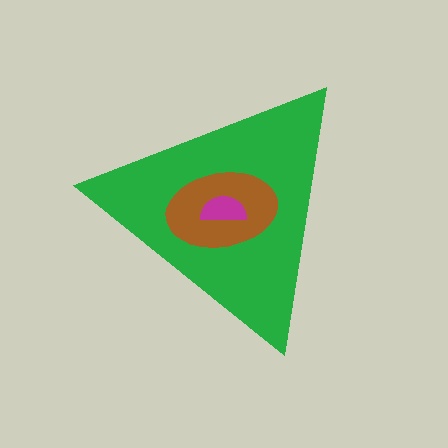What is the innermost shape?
The magenta semicircle.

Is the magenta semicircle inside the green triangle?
Yes.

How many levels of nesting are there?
3.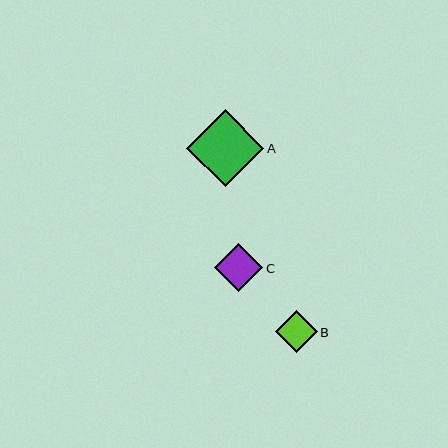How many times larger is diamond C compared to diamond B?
Diamond C is approximately 1.2 times the size of diamond B.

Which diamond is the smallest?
Diamond B is the smallest with a size of approximately 42 pixels.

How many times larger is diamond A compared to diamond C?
Diamond A is approximately 1.6 times the size of diamond C.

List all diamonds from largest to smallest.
From largest to smallest: A, C, B.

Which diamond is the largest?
Diamond A is the largest with a size of approximately 77 pixels.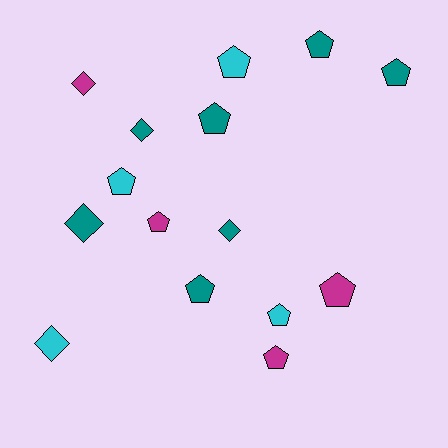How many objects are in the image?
There are 15 objects.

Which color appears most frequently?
Teal, with 7 objects.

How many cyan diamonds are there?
There is 1 cyan diamond.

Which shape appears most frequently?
Pentagon, with 10 objects.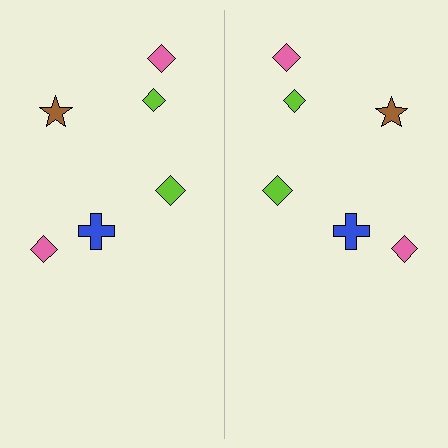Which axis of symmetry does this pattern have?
The pattern has a vertical axis of symmetry running through the center of the image.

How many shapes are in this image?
There are 12 shapes in this image.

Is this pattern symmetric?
Yes, this pattern has bilateral (reflection) symmetry.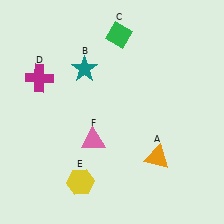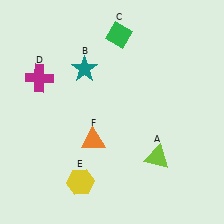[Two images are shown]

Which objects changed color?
A changed from orange to lime. F changed from pink to orange.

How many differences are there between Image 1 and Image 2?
There are 2 differences between the two images.